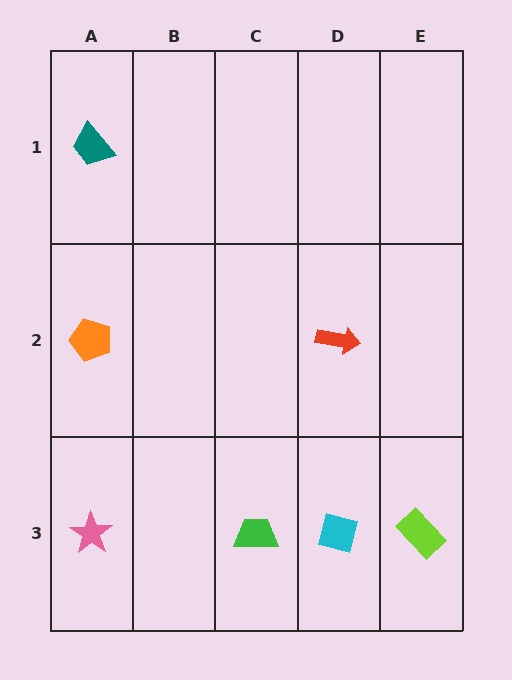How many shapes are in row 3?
4 shapes.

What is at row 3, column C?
A green trapezoid.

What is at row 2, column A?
An orange pentagon.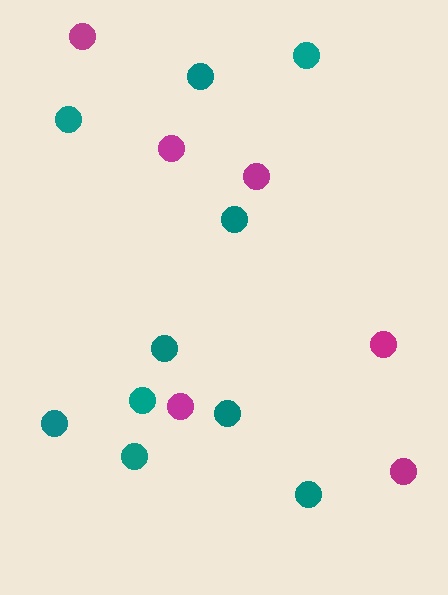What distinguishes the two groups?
There are 2 groups: one group of magenta circles (6) and one group of teal circles (10).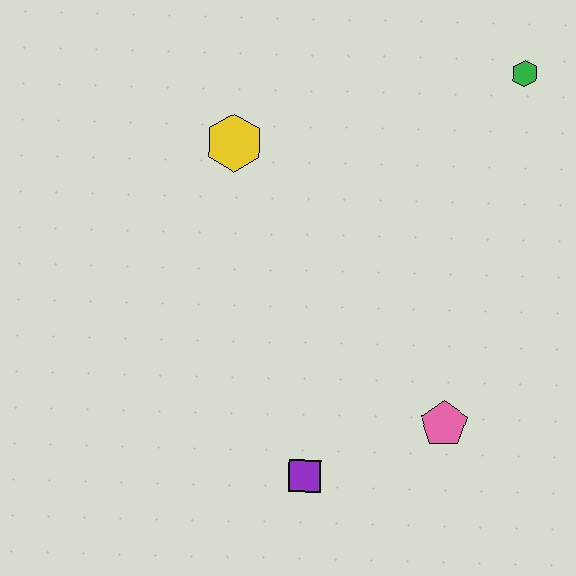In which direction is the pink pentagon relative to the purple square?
The pink pentagon is to the right of the purple square.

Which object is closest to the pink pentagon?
The purple square is closest to the pink pentagon.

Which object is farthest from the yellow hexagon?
The pink pentagon is farthest from the yellow hexagon.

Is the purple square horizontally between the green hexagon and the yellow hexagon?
Yes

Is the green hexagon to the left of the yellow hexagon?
No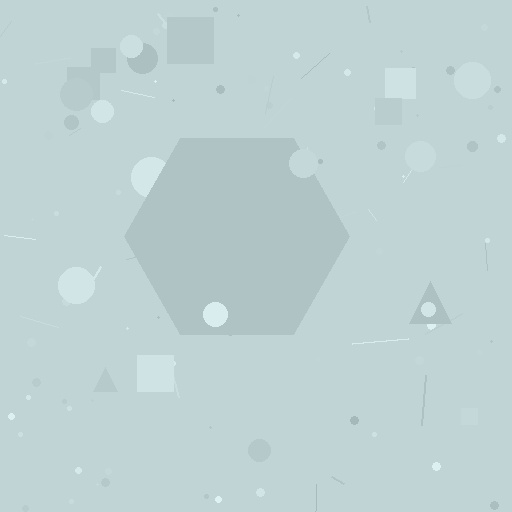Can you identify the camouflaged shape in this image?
The camouflaged shape is a hexagon.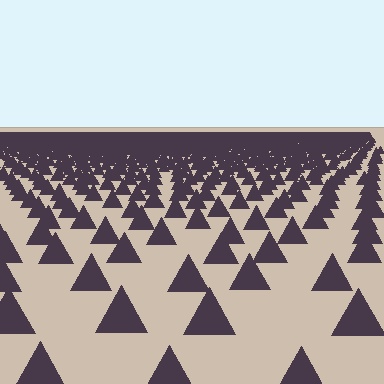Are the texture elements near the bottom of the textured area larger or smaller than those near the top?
Larger. Near the bottom, elements are closer to the viewer and appear at a bigger on-screen size.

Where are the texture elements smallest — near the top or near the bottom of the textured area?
Near the top.